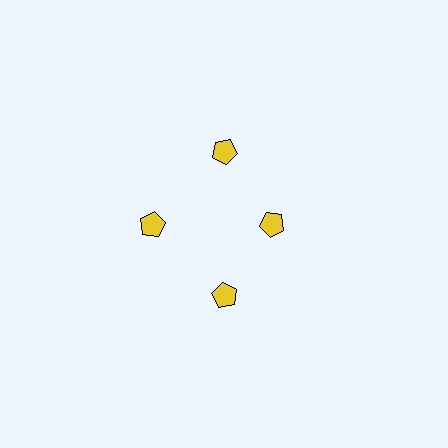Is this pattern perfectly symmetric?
No. The 4 yellow pentagons are arranged in a ring, but one element near the 3 o'clock position is pulled inward toward the center, breaking the 4-fold rotational symmetry.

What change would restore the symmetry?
The symmetry would be restored by moving it outward, back onto the ring so that all 4 pentagons sit at equal angles and equal distance from the center.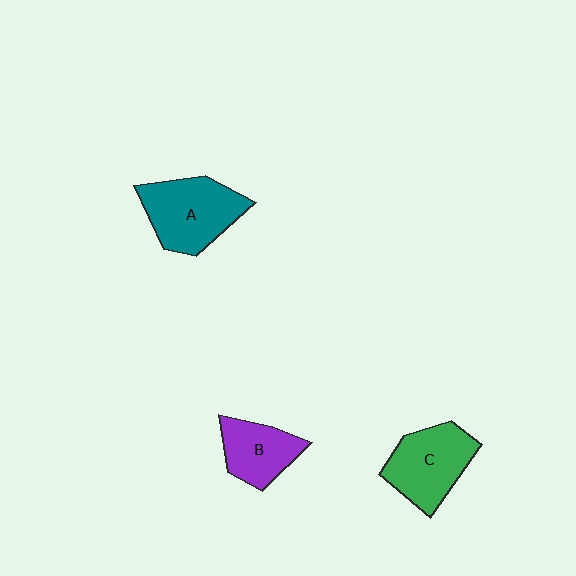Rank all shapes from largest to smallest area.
From largest to smallest: A (teal), C (green), B (purple).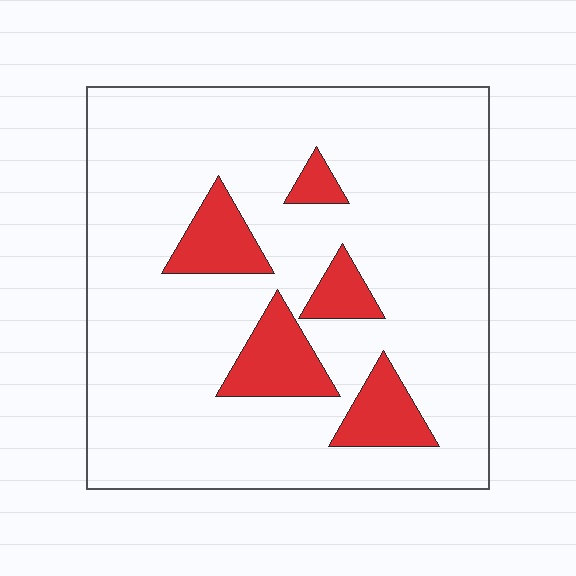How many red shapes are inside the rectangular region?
5.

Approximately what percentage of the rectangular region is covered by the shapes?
Approximately 15%.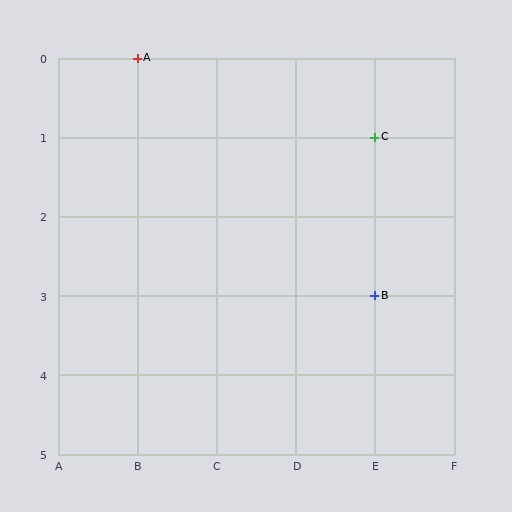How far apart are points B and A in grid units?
Points B and A are 3 columns and 3 rows apart (about 4.2 grid units diagonally).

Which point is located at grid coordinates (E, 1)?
Point C is at (E, 1).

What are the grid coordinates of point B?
Point B is at grid coordinates (E, 3).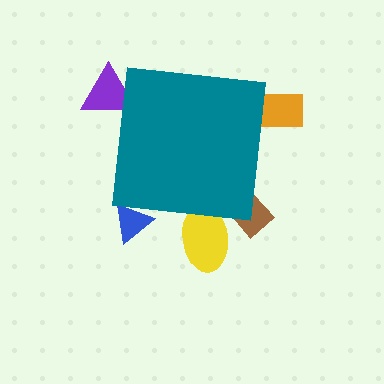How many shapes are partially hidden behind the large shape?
5 shapes are partially hidden.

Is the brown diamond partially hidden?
Yes, the brown diamond is partially hidden behind the teal square.